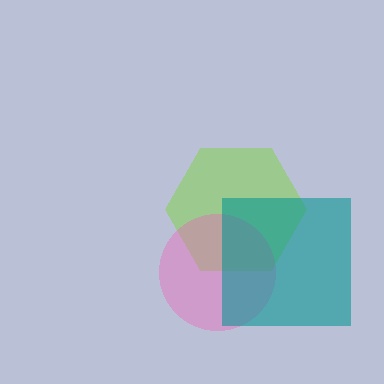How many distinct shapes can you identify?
There are 3 distinct shapes: a lime hexagon, a pink circle, a teal square.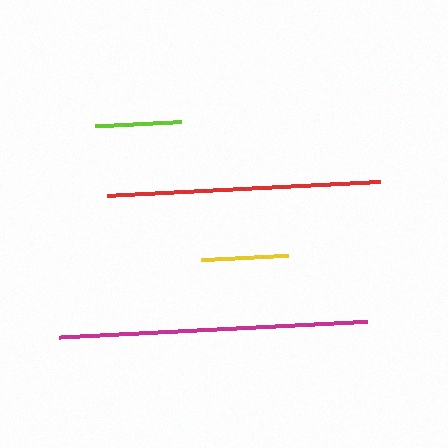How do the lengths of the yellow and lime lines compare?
The yellow and lime lines are approximately the same length.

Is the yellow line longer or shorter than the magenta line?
The magenta line is longer than the yellow line.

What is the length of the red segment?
The red segment is approximately 273 pixels long.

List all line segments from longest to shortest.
From longest to shortest: magenta, red, yellow, lime.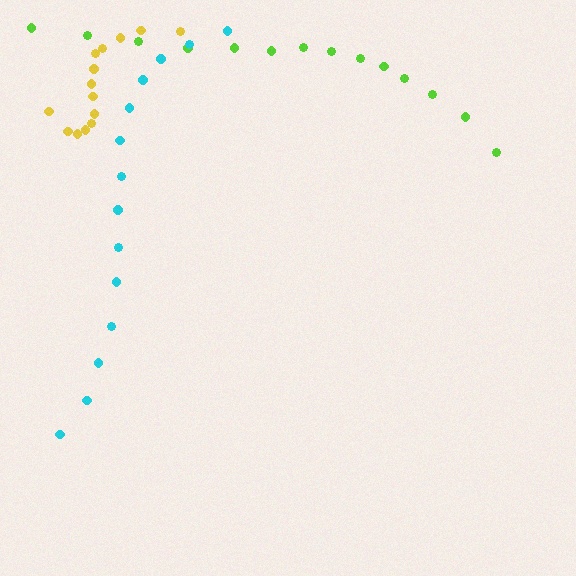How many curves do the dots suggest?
There are 3 distinct paths.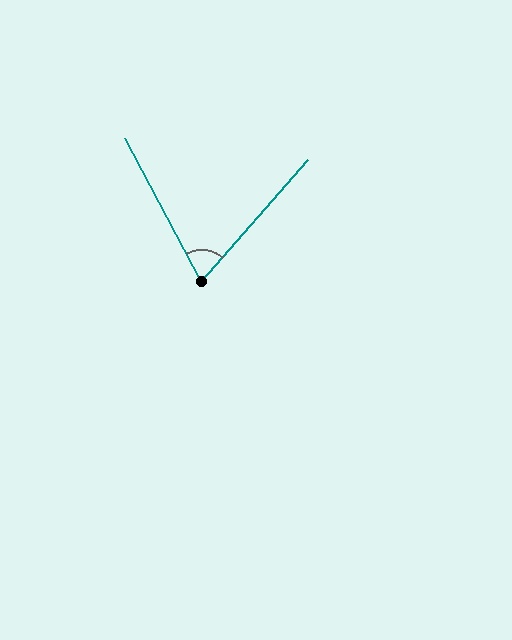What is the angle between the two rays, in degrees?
Approximately 69 degrees.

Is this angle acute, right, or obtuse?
It is acute.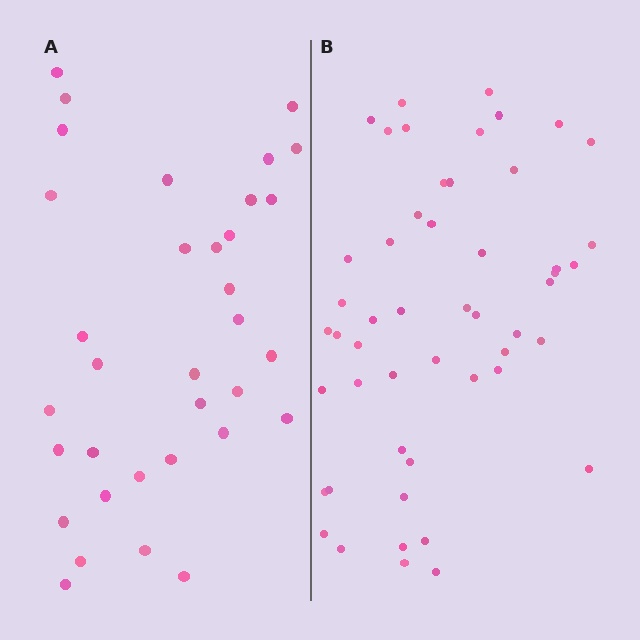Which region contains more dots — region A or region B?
Region B (the right region) has more dots.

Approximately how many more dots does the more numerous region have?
Region B has approximately 15 more dots than region A.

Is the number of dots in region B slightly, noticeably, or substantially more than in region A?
Region B has substantially more. The ratio is roughly 1.5 to 1.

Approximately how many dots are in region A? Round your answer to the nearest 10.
About 30 dots. (The exact count is 34, which rounds to 30.)